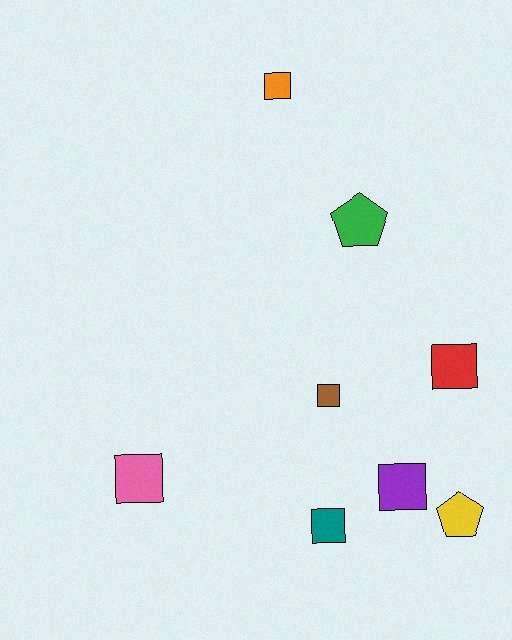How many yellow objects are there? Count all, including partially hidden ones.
There is 1 yellow object.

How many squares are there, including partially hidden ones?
There are 6 squares.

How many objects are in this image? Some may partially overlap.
There are 8 objects.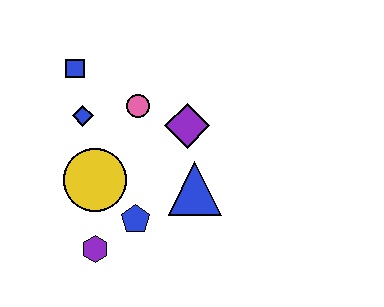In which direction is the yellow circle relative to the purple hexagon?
The yellow circle is above the purple hexagon.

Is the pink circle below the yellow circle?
No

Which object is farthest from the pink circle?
The purple hexagon is farthest from the pink circle.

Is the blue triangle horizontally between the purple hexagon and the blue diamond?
No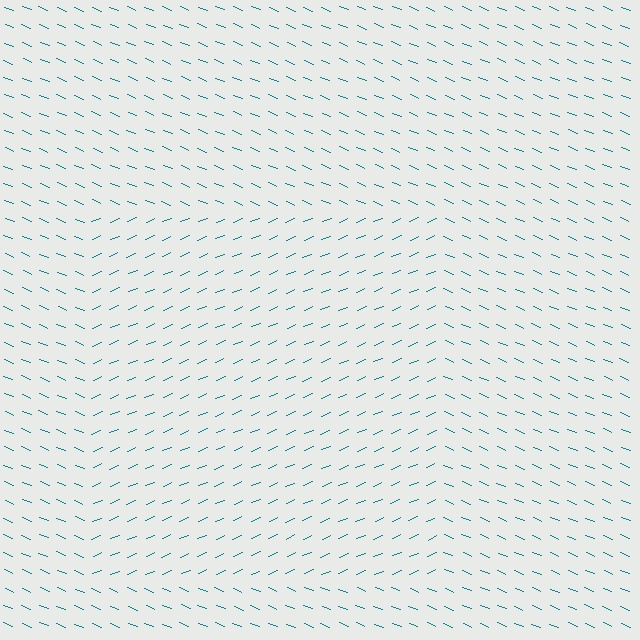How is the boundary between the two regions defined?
The boundary is defined purely by a change in line orientation (approximately 45 degrees difference). All lines are the same color and thickness.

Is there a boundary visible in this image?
Yes, there is a texture boundary formed by a change in line orientation.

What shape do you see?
I see a rectangle.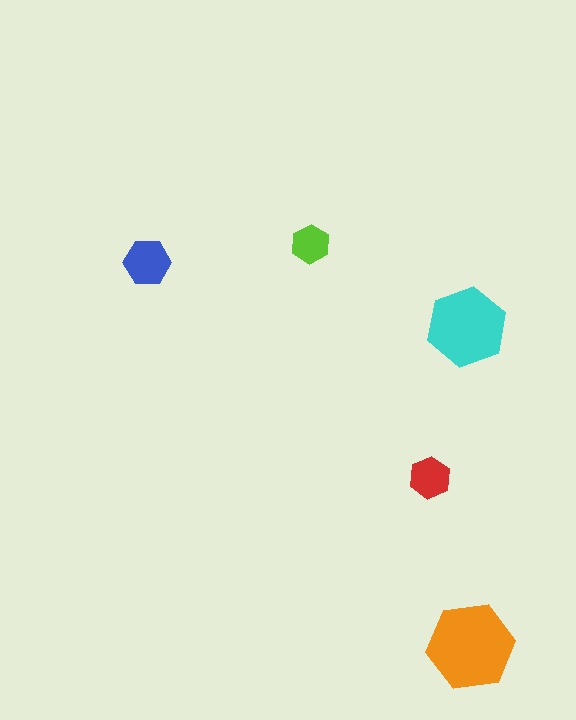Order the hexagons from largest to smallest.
the orange one, the cyan one, the blue one, the red one, the lime one.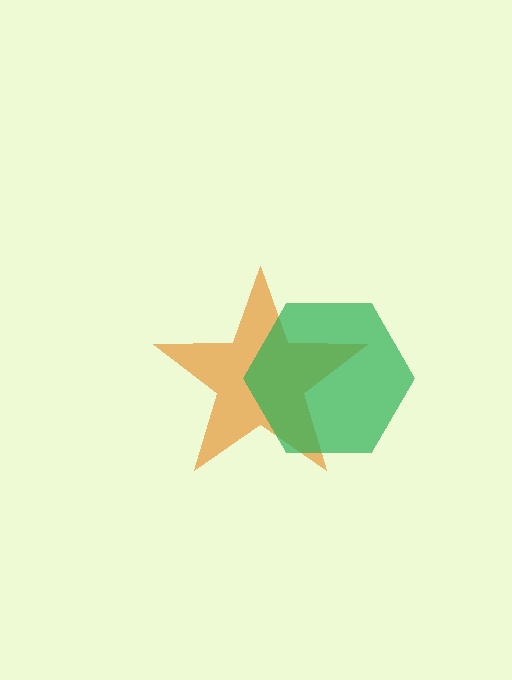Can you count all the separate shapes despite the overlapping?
Yes, there are 2 separate shapes.